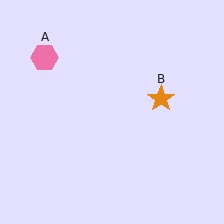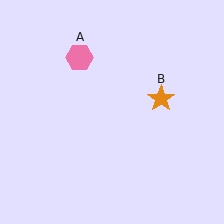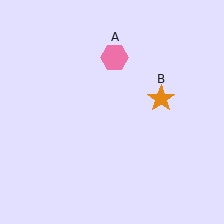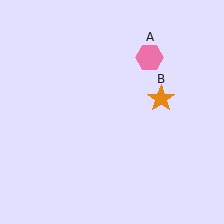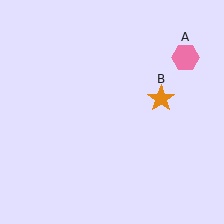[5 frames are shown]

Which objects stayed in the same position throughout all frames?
Orange star (object B) remained stationary.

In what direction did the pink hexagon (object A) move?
The pink hexagon (object A) moved right.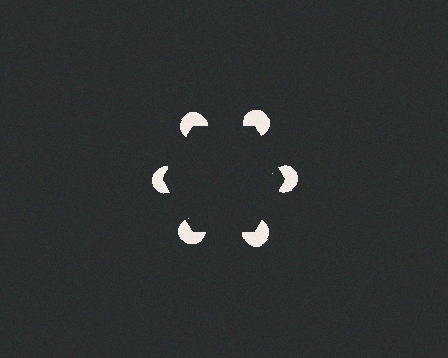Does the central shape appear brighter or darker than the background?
It typically appears slightly darker than the background, even though no actual brightness change is drawn.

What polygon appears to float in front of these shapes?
An illusory hexagon — its edges are inferred from the aligned wedge cuts in the pac-man discs, not physically drawn.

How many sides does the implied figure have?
6 sides.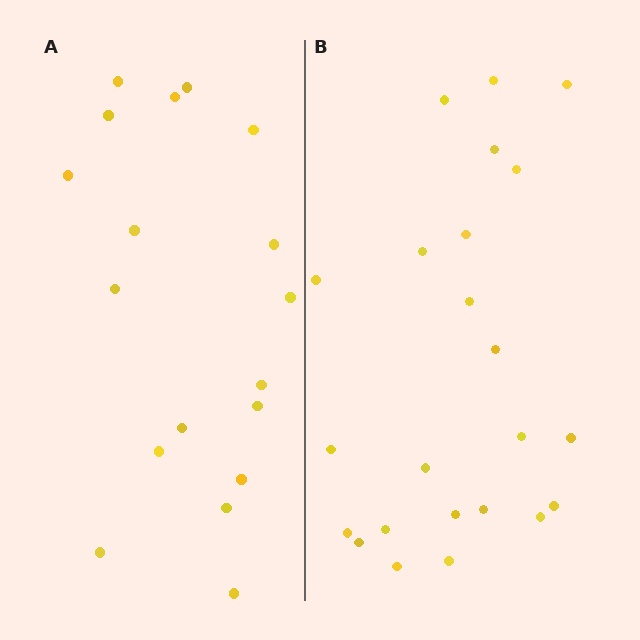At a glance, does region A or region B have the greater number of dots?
Region B (the right region) has more dots.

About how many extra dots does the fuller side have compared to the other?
Region B has about 5 more dots than region A.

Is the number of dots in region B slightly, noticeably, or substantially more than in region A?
Region B has noticeably more, but not dramatically so. The ratio is roughly 1.3 to 1.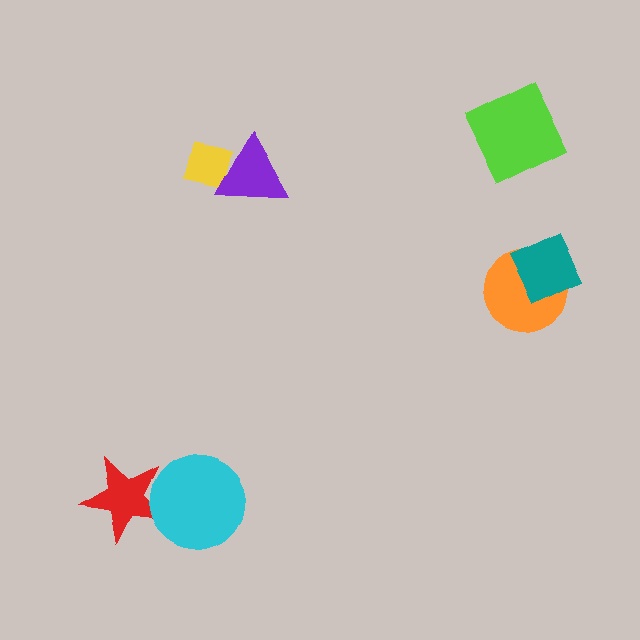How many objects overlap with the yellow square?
1 object overlaps with the yellow square.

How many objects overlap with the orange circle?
1 object overlaps with the orange circle.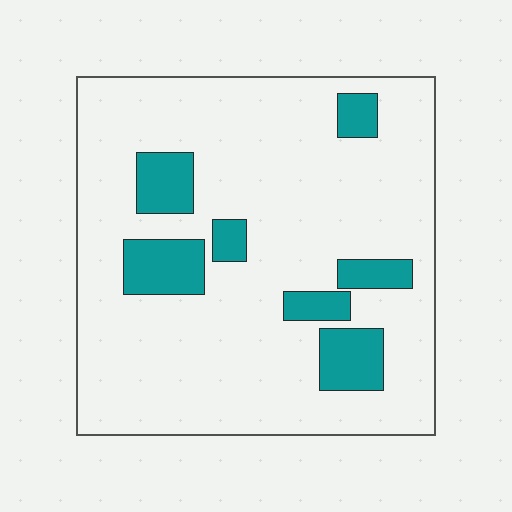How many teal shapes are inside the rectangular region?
7.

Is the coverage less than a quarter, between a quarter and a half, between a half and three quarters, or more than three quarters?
Less than a quarter.